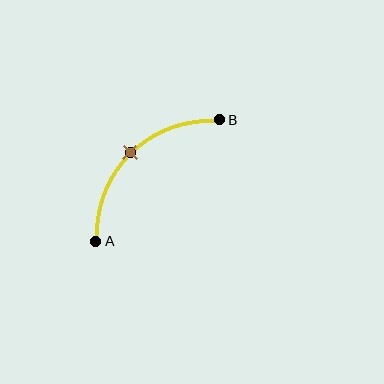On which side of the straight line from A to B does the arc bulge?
The arc bulges above and to the left of the straight line connecting A and B.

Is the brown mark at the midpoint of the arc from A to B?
Yes. The brown mark lies on the arc at equal arc-length from both A and B — it is the arc midpoint.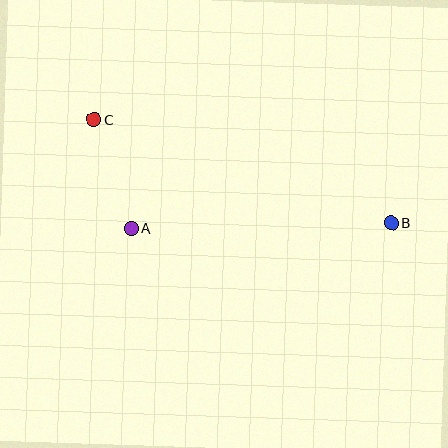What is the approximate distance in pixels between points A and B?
The distance between A and B is approximately 260 pixels.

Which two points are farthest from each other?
Points B and C are farthest from each other.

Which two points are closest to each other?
Points A and C are closest to each other.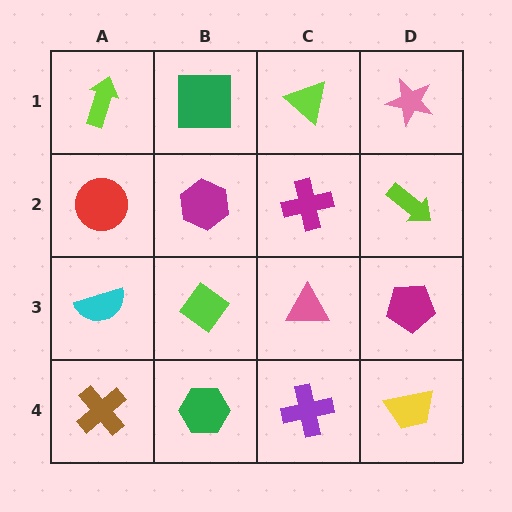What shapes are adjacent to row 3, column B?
A magenta hexagon (row 2, column B), a green hexagon (row 4, column B), a cyan semicircle (row 3, column A), a pink triangle (row 3, column C).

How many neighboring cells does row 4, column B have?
3.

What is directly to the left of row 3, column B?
A cyan semicircle.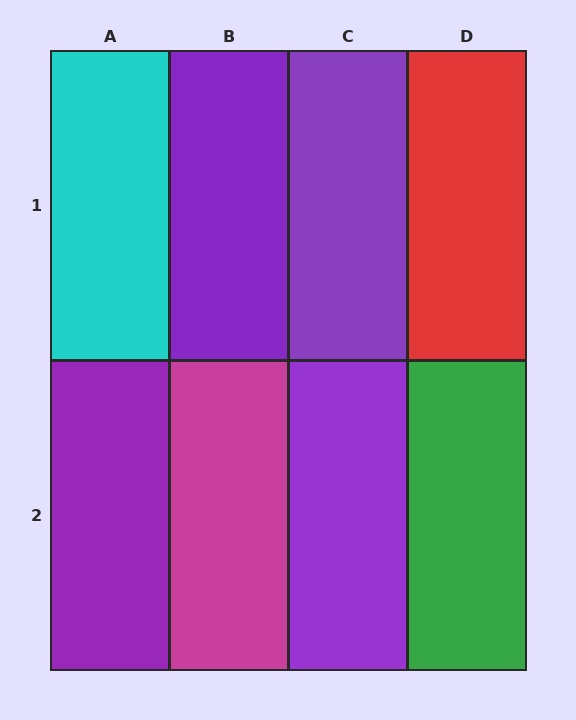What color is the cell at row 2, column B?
Magenta.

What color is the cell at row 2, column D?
Green.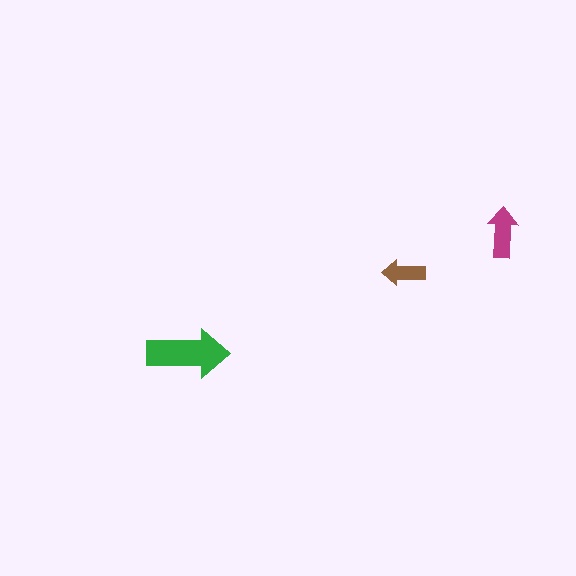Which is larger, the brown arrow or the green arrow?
The green one.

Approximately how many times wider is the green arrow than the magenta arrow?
About 1.5 times wider.